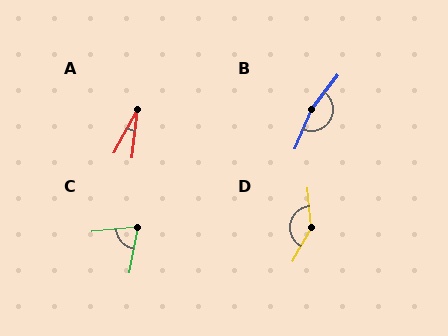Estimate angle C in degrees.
Approximately 75 degrees.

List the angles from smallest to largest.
A (22°), C (75°), D (147°), B (165°).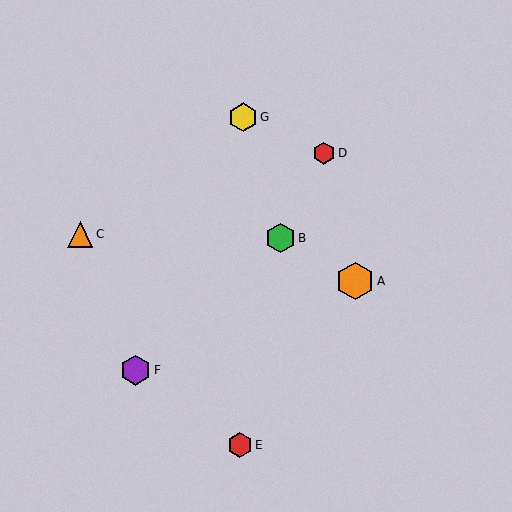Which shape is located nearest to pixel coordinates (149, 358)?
The purple hexagon (labeled F) at (136, 370) is nearest to that location.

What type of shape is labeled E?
Shape E is a red hexagon.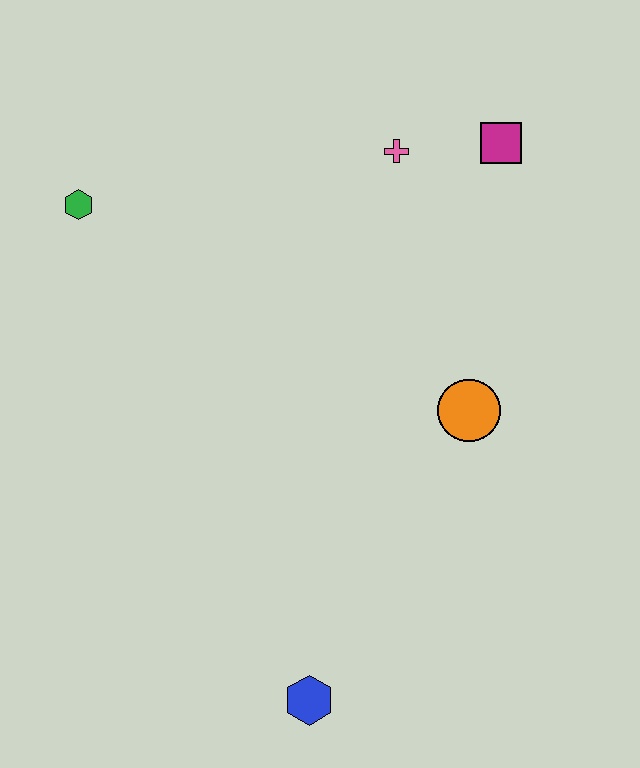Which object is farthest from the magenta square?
The blue hexagon is farthest from the magenta square.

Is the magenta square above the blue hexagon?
Yes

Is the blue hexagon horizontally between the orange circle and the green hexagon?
Yes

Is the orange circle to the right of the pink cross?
Yes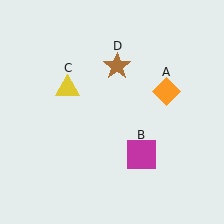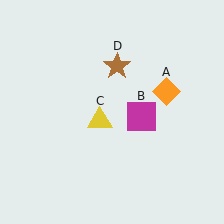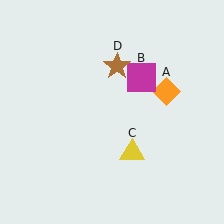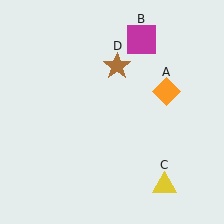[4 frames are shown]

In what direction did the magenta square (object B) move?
The magenta square (object B) moved up.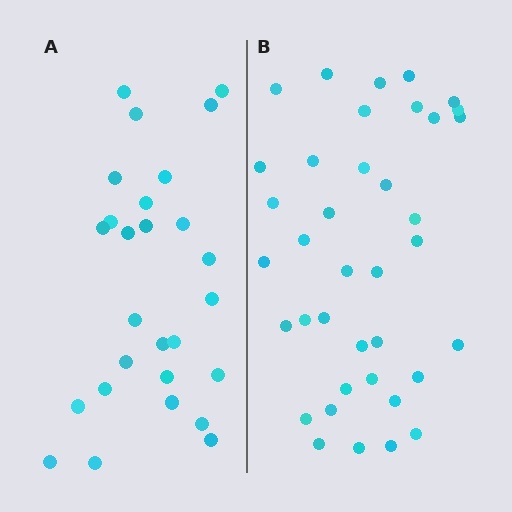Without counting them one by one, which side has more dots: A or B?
Region B (the right region) has more dots.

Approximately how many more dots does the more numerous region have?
Region B has roughly 12 or so more dots than region A.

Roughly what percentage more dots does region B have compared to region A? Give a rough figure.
About 40% more.